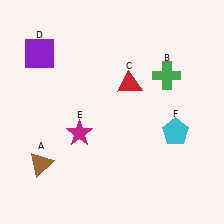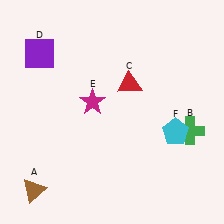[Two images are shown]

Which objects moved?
The objects that moved are: the brown triangle (A), the green cross (B), the magenta star (E).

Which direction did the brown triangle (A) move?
The brown triangle (A) moved down.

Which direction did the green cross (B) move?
The green cross (B) moved down.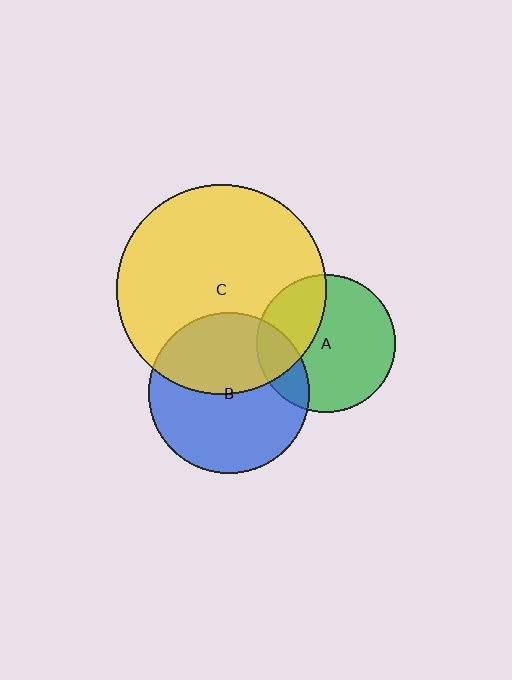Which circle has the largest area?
Circle C (yellow).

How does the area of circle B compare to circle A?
Approximately 1.4 times.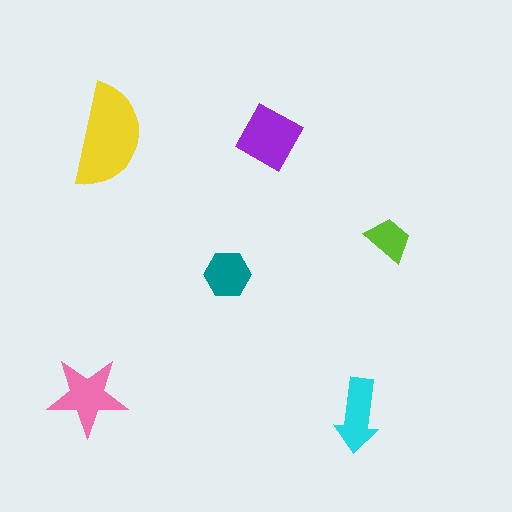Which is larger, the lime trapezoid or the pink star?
The pink star.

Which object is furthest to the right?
The lime trapezoid is rightmost.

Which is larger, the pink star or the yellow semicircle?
The yellow semicircle.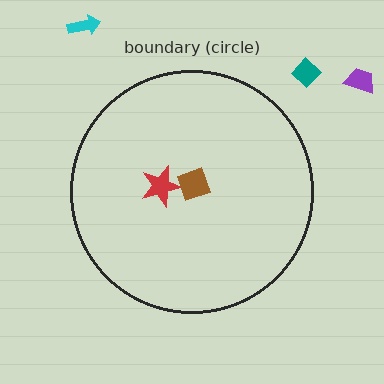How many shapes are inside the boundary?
2 inside, 3 outside.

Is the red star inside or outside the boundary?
Inside.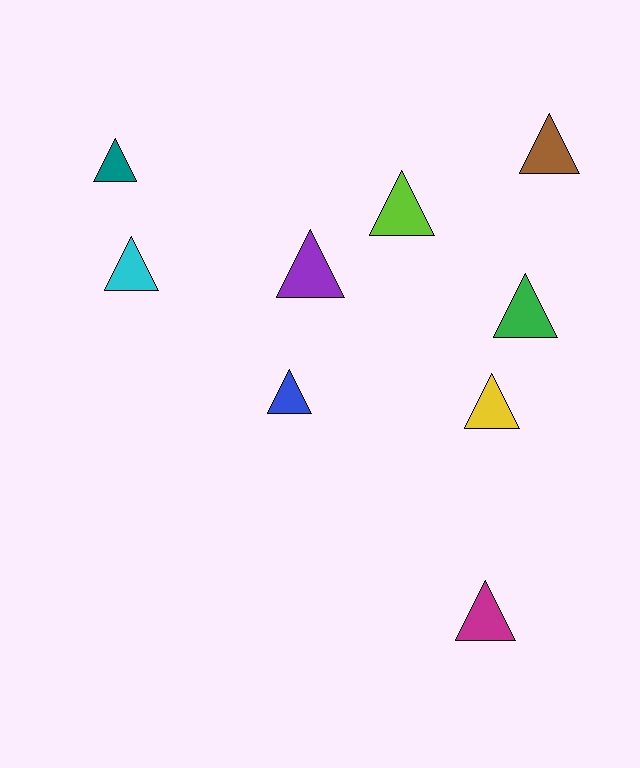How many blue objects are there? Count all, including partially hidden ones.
There is 1 blue object.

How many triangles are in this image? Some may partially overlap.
There are 9 triangles.